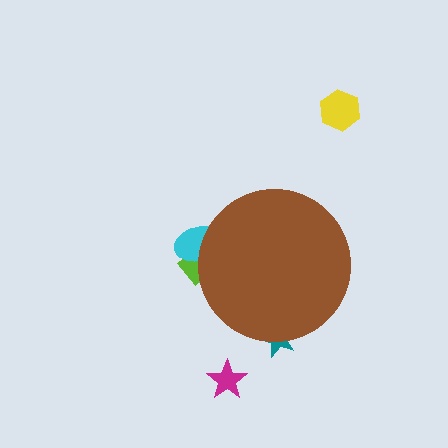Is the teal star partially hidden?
Yes, the teal star is partially hidden behind the brown circle.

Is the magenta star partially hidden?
No, the magenta star is fully visible.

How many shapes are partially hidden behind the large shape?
3 shapes are partially hidden.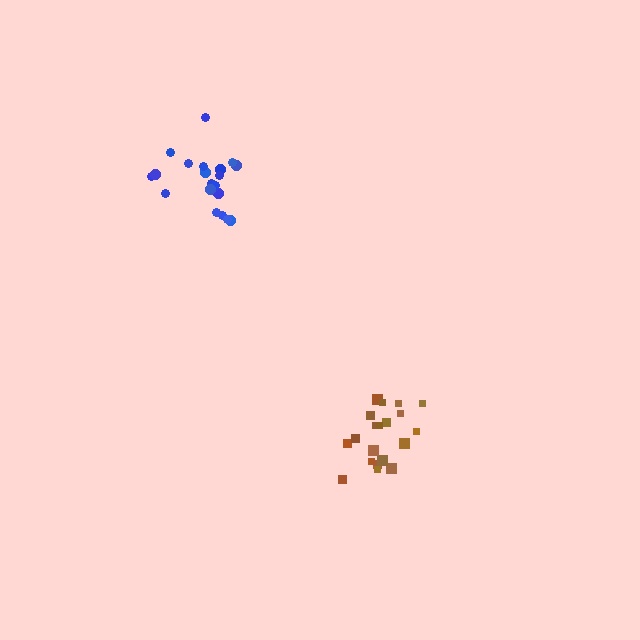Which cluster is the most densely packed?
Brown.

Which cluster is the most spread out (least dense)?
Blue.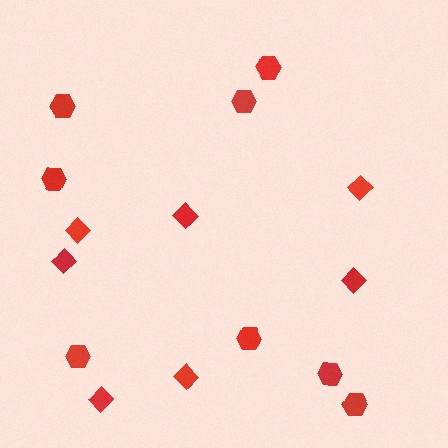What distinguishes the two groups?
There are 2 groups: one group of hexagons (8) and one group of diamonds (7).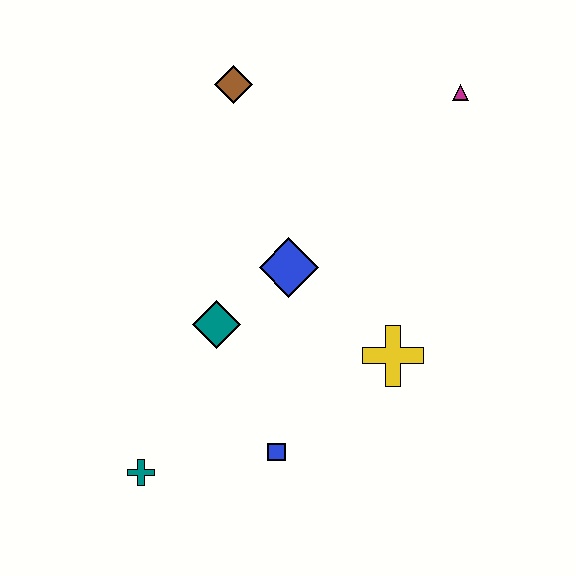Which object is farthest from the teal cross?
The magenta triangle is farthest from the teal cross.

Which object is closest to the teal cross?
The blue square is closest to the teal cross.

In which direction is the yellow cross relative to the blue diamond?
The yellow cross is to the right of the blue diamond.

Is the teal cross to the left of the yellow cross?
Yes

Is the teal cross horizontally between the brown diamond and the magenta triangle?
No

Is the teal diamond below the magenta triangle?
Yes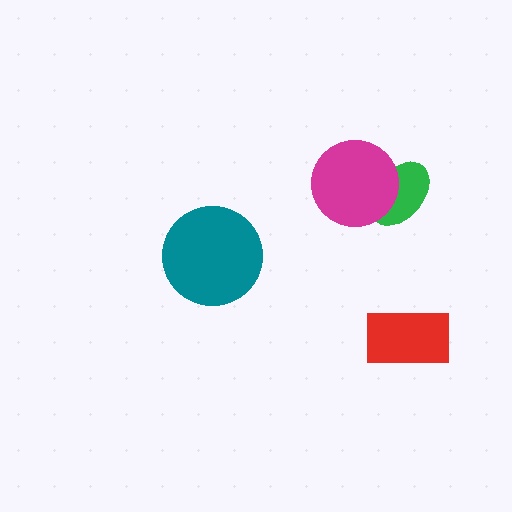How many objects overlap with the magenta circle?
1 object overlaps with the magenta circle.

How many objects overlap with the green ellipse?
1 object overlaps with the green ellipse.